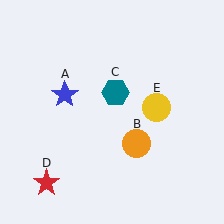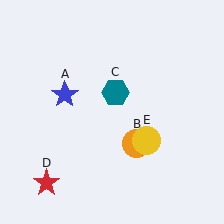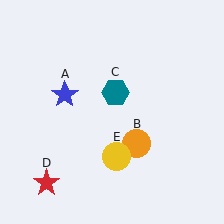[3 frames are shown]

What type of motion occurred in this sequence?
The yellow circle (object E) rotated clockwise around the center of the scene.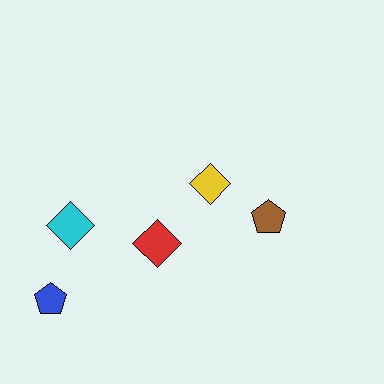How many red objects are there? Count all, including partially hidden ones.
There is 1 red object.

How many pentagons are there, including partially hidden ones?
There are 2 pentagons.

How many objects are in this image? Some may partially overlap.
There are 5 objects.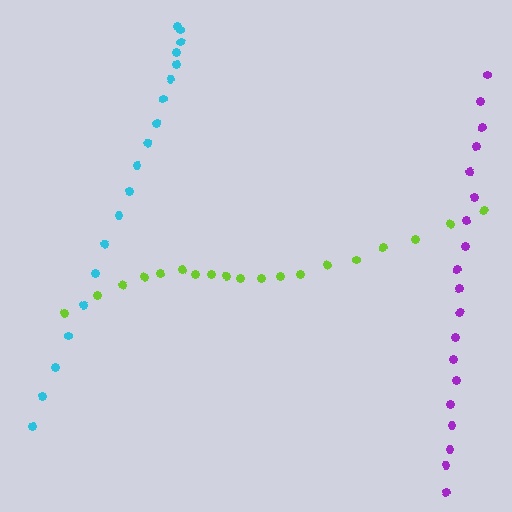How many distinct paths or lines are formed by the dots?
There are 3 distinct paths.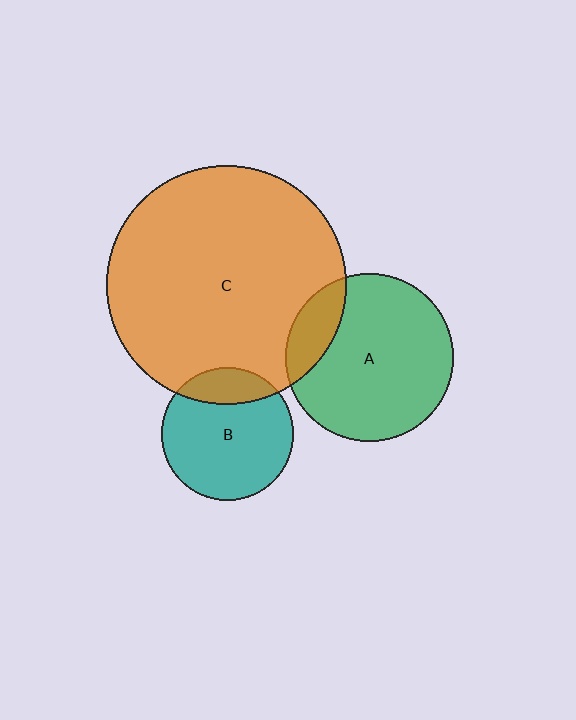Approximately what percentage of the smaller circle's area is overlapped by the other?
Approximately 20%.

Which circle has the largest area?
Circle C (orange).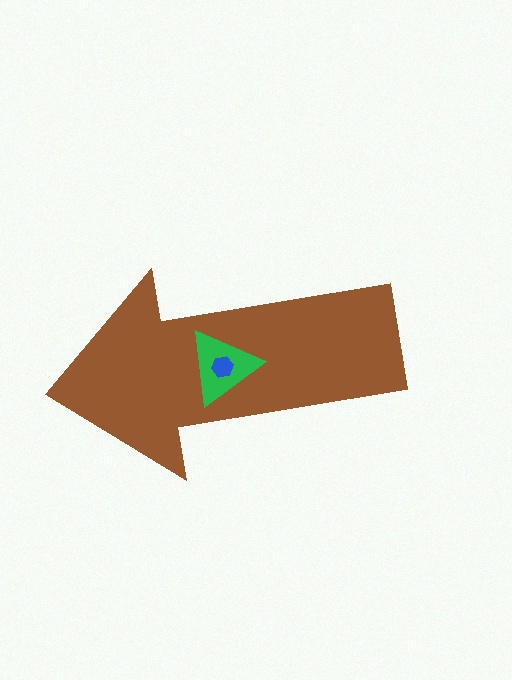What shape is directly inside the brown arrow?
The green triangle.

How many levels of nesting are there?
3.